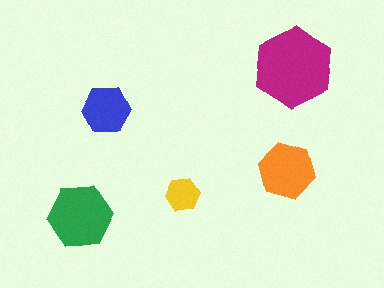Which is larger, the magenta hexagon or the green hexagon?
The magenta one.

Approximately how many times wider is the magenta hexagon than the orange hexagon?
About 1.5 times wider.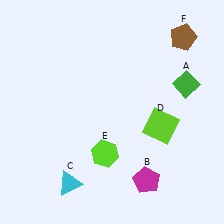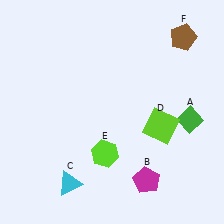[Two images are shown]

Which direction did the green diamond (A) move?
The green diamond (A) moved down.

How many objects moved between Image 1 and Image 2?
1 object moved between the two images.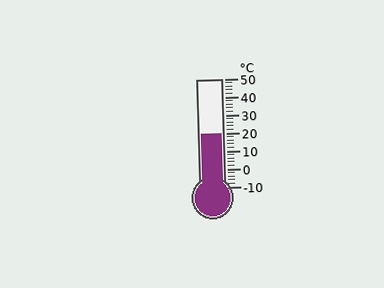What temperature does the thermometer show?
The thermometer shows approximately 20°C.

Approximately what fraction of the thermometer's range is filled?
The thermometer is filled to approximately 50% of its range.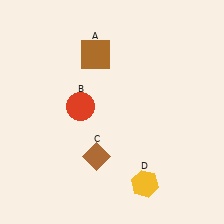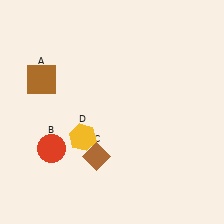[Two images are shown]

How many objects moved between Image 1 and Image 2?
3 objects moved between the two images.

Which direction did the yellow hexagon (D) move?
The yellow hexagon (D) moved left.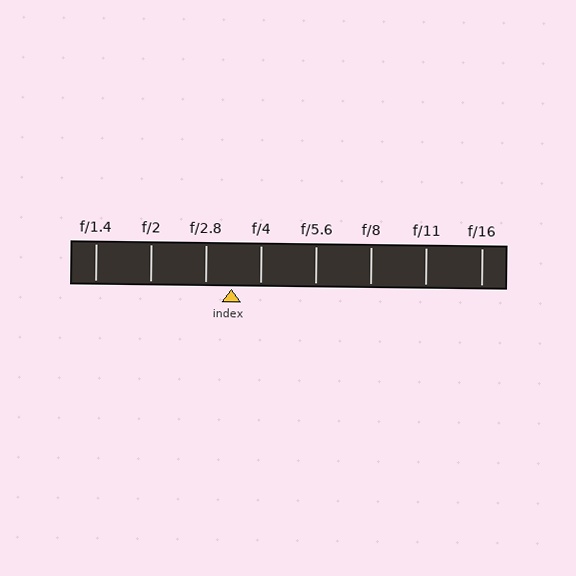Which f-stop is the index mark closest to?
The index mark is closest to f/2.8.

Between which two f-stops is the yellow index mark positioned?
The index mark is between f/2.8 and f/4.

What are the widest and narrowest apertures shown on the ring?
The widest aperture shown is f/1.4 and the narrowest is f/16.